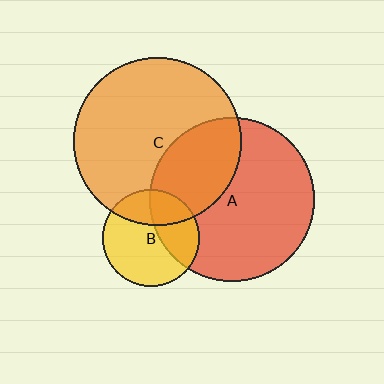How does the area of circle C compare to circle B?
Approximately 3.0 times.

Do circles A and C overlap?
Yes.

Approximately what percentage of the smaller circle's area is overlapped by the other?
Approximately 35%.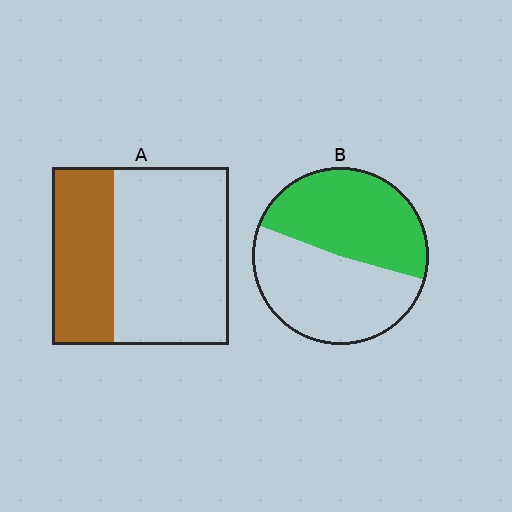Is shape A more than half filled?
No.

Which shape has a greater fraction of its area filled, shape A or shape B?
Shape B.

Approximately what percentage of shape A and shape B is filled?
A is approximately 35% and B is approximately 50%.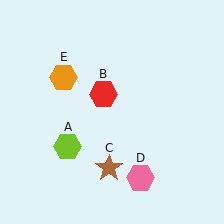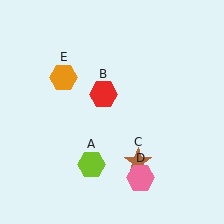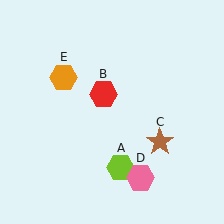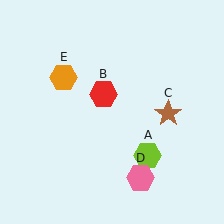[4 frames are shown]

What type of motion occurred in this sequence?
The lime hexagon (object A), brown star (object C) rotated counterclockwise around the center of the scene.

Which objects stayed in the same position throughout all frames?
Red hexagon (object B) and pink hexagon (object D) and orange hexagon (object E) remained stationary.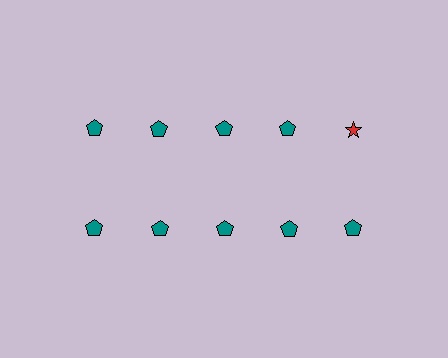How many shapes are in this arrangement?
There are 10 shapes arranged in a grid pattern.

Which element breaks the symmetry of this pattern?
The red star in the top row, rightmost column breaks the symmetry. All other shapes are teal pentagons.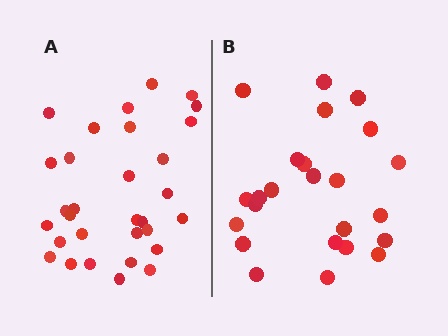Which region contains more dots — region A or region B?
Region A (the left region) has more dots.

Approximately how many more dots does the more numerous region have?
Region A has roughly 8 or so more dots than region B.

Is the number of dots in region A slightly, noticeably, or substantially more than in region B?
Region A has noticeably more, but not dramatically so. The ratio is roughly 1.3 to 1.